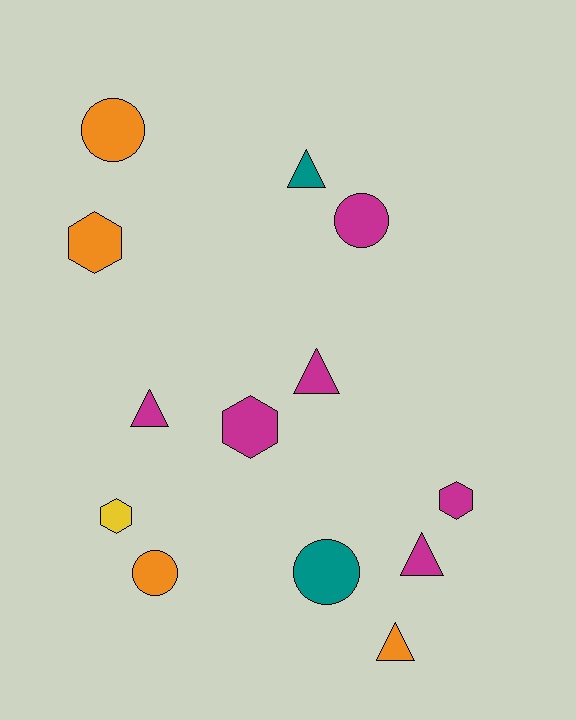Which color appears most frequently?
Magenta, with 6 objects.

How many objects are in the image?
There are 13 objects.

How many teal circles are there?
There is 1 teal circle.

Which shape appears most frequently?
Triangle, with 5 objects.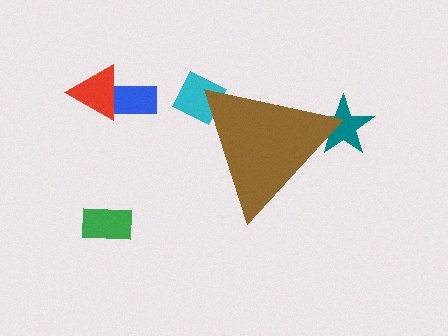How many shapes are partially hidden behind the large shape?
2 shapes are partially hidden.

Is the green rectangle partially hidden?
No, the green rectangle is fully visible.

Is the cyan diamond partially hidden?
Yes, the cyan diamond is partially hidden behind the brown triangle.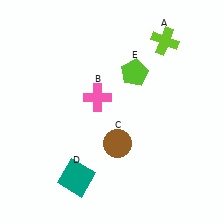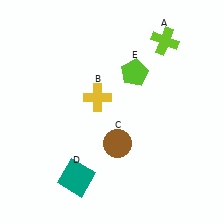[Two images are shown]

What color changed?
The cross (B) changed from pink in Image 1 to yellow in Image 2.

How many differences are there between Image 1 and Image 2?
There is 1 difference between the two images.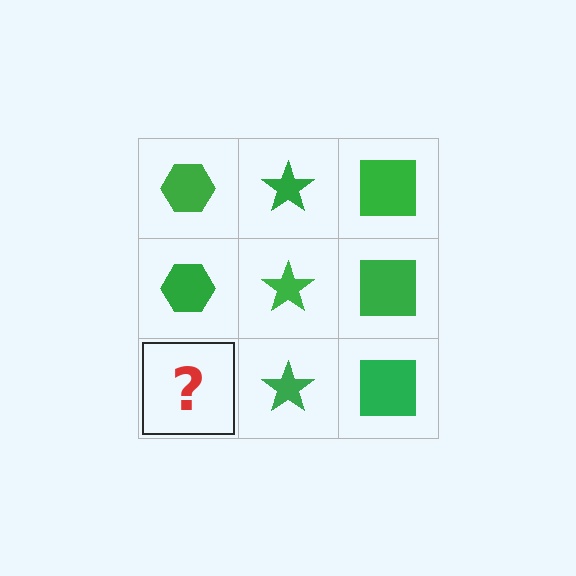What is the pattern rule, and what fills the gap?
The rule is that each column has a consistent shape. The gap should be filled with a green hexagon.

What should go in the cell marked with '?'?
The missing cell should contain a green hexagon.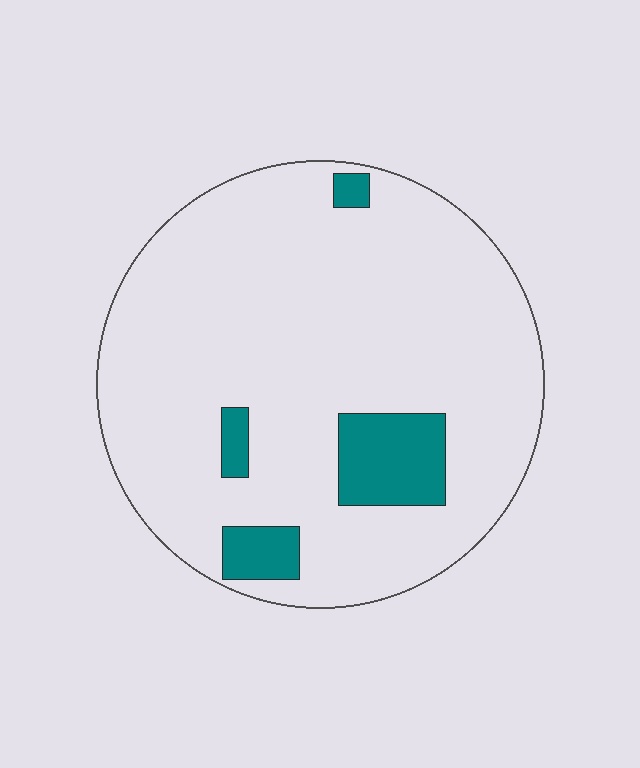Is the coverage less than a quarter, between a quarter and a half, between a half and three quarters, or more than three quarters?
Less than a quarter.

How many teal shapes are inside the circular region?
4.